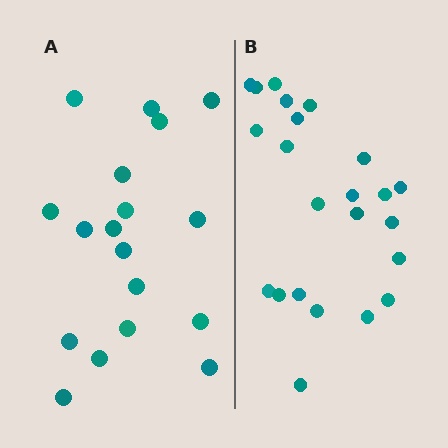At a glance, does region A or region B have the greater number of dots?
Region B (the right region) has more dots.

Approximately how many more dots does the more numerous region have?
Region B has about 5 more dots than region A.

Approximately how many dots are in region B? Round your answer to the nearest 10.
About 20 dots. (The exact count is 23, which rounds to 20.)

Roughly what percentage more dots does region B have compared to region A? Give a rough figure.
About 30% more.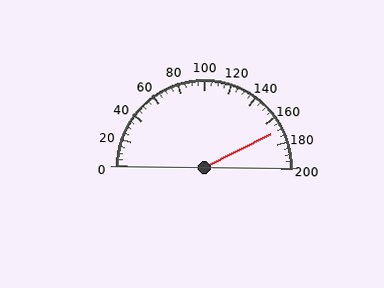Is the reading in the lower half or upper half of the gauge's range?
The reading is in the upper half of the range (0 to 200).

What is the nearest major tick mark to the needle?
The nearest major tick mark is 160.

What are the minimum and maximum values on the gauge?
The gauge ranges from 0 to 200.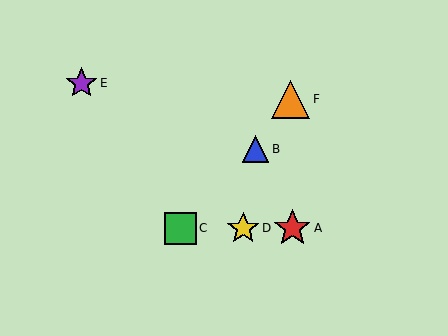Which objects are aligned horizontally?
Objects A, C, D are aligned horizontally.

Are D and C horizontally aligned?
Yes, both are at y≈228.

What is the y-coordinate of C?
Object C is at y≈228.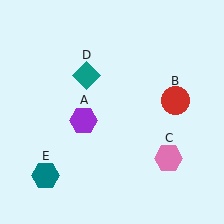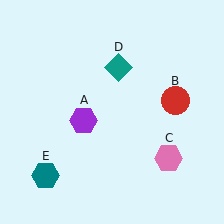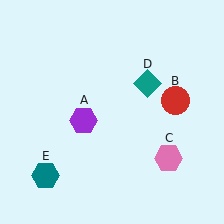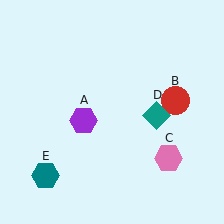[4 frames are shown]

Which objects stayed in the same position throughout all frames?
Purple hexagon (object A) and red circle (object B) and pink hexagon (object C) and teal hexagon (object E) remained stationary.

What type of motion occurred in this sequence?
The teal diamond (object D) rotated clockwise around the center of the scene.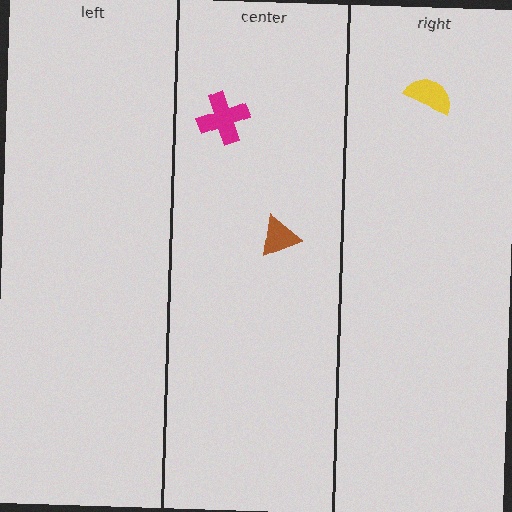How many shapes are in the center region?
2.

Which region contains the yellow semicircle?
The right region.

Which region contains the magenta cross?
The center region.